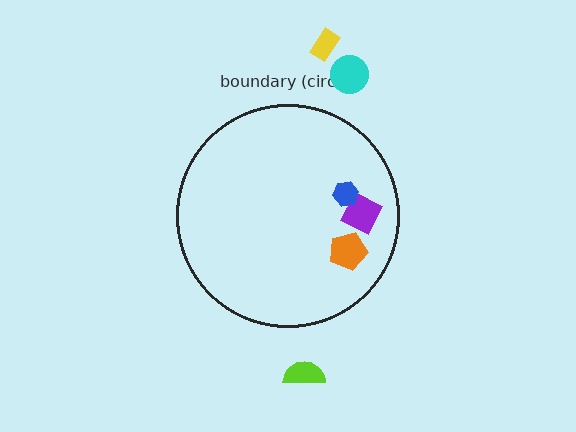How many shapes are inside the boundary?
3 inside, 3 outside.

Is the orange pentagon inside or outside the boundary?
Inside.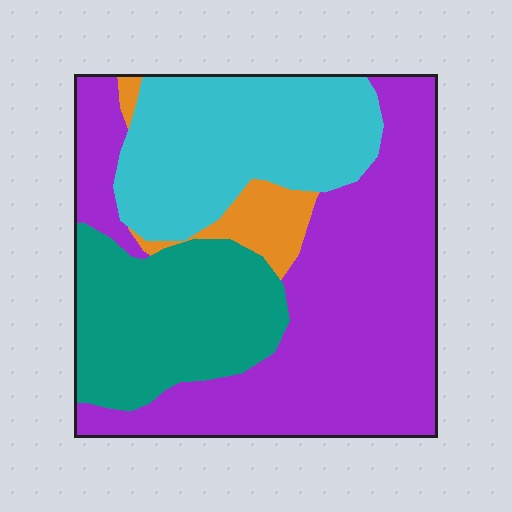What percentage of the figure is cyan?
Cyan takes up between a sixth and a third of the figure.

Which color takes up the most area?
Purple, at roughly 45%.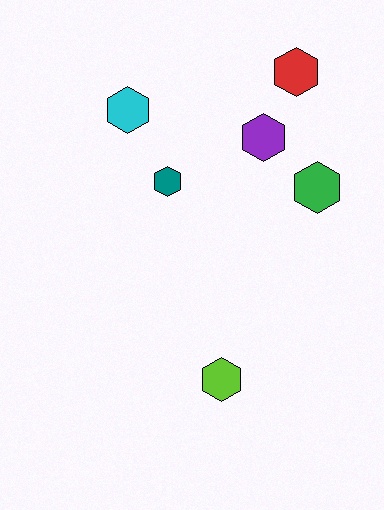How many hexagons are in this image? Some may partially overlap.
There are 6 hexagons.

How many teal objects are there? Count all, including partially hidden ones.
There is 1 teal object.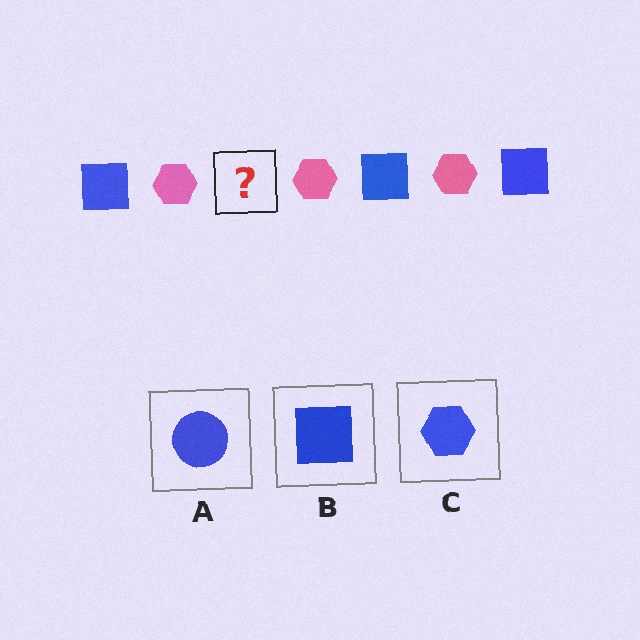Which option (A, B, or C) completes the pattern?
B.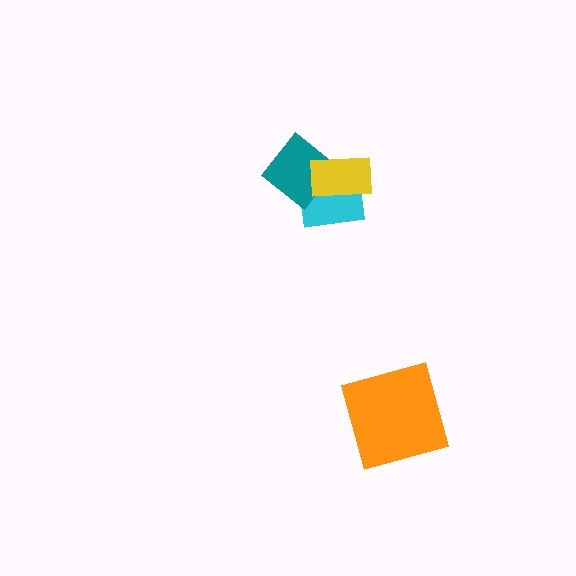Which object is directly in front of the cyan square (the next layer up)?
The teal diamond is directly in front of the cyan square.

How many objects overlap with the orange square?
0 objects overlap with the orange square.